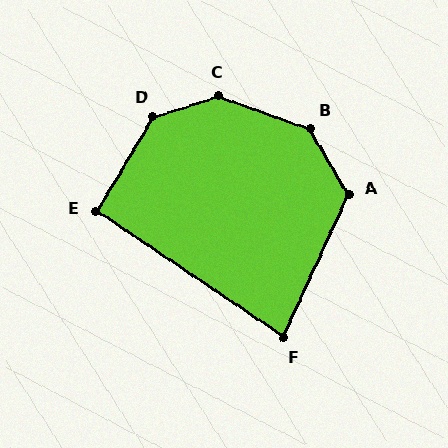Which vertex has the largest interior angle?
C, at approximately 142 degrees.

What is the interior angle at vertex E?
Approximately 93 degrees (approximately right).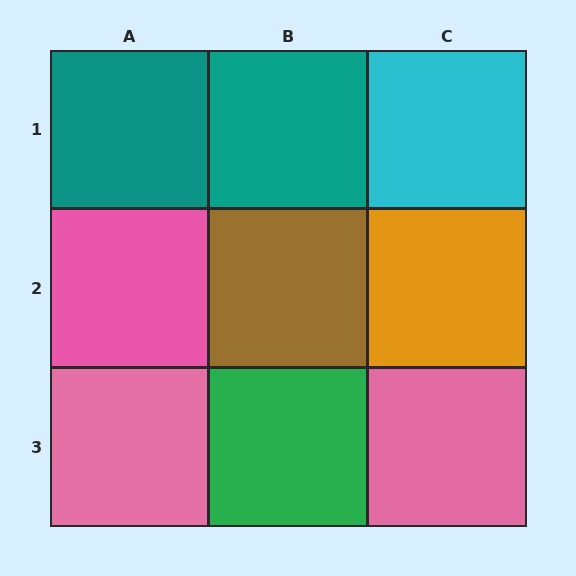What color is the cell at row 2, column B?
Brown.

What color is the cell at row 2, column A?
Pink.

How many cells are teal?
2 cells are teal.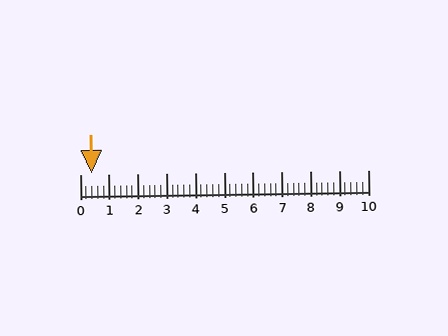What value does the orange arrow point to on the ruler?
The orange arrow points to approximately 0.4.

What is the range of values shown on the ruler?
The ruler shows values from 0 to 10.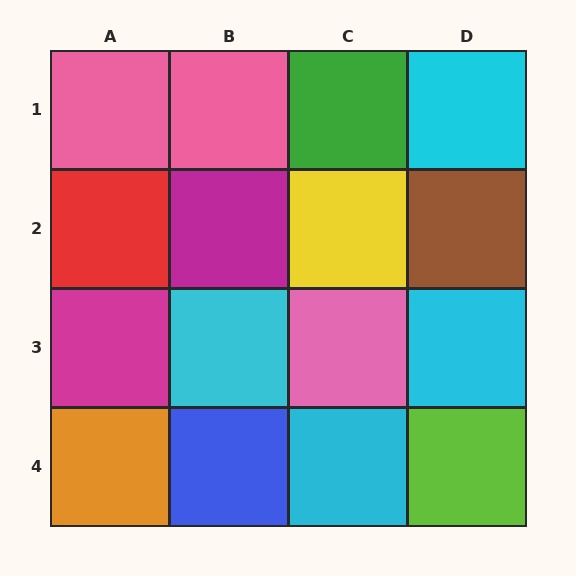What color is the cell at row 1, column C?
Green.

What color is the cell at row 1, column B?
Pink.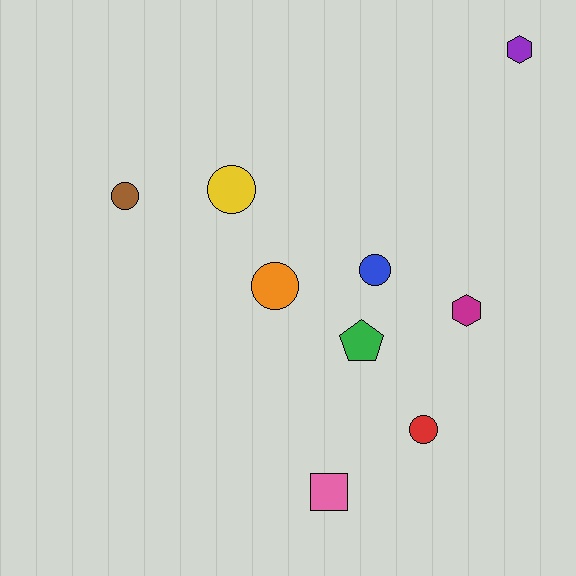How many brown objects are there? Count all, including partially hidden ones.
There is 1 brown object.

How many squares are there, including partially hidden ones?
There is 1 square.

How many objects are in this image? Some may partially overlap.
There are 9 objects.